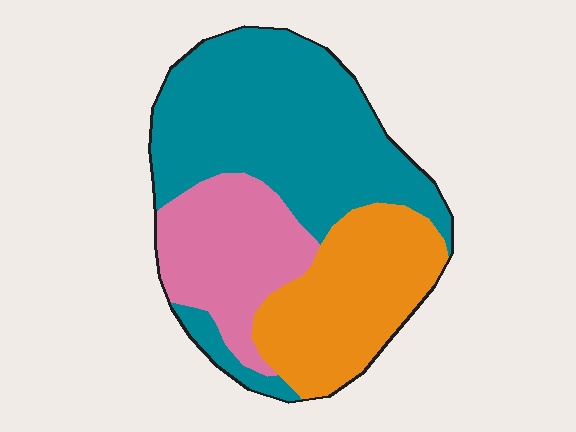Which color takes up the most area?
Teal, at roughly 50%.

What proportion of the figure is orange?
Orange covers roughly 30% of the figure.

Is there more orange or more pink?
Orange.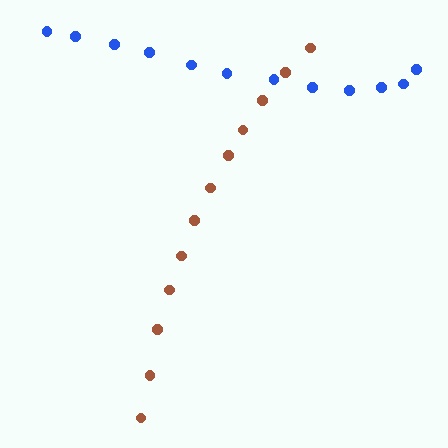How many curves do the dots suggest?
There are 2 distinct paths.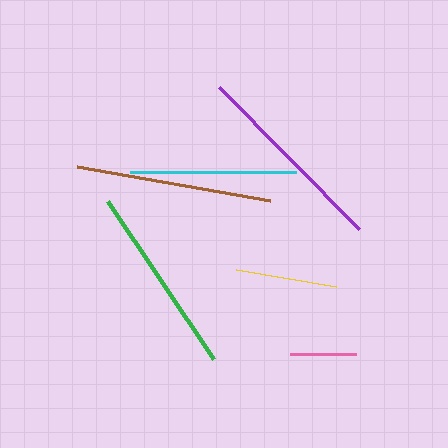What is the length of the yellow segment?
The yellow segment is approximately 102 pixels long.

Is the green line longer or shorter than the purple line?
The purple line is longer than the green line.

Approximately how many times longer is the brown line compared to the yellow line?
The brown line is approximately 1.9 times the length of the yellow line.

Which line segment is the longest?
The purple line is the longest at approximately 199 pixels.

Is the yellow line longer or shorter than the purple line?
The purple line is longer than the yellow line.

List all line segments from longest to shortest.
From longest to shortest: purple, brown, green, cyan, yellow, pink.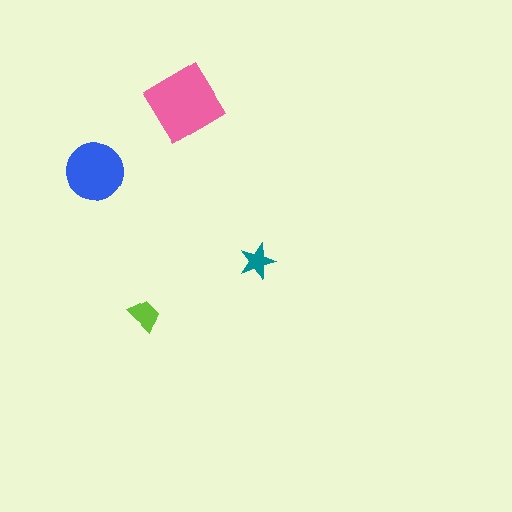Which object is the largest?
The pink diamond.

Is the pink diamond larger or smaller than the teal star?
Larger.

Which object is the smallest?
The teal star.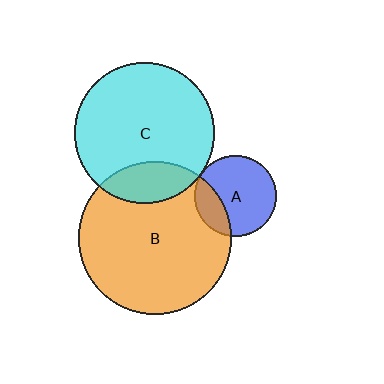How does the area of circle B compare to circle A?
Approximately 3.5 times.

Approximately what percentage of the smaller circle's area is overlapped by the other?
Approximately 20%.